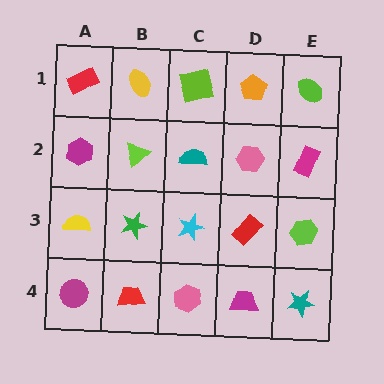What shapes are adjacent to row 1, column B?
A lime triangle (row 2, column B), a red rectangle (row 1, column A), a lime square (row 1, column C).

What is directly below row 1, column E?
A magenta rectangle.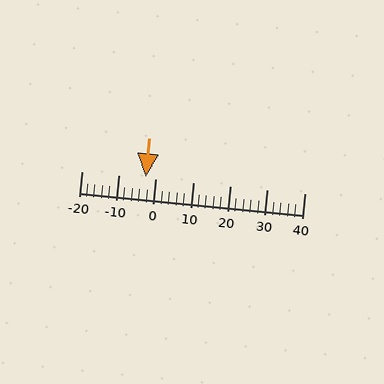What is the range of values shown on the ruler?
The ruler shows values from -20 to 40.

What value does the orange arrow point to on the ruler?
The orange arrow points to approximately -3.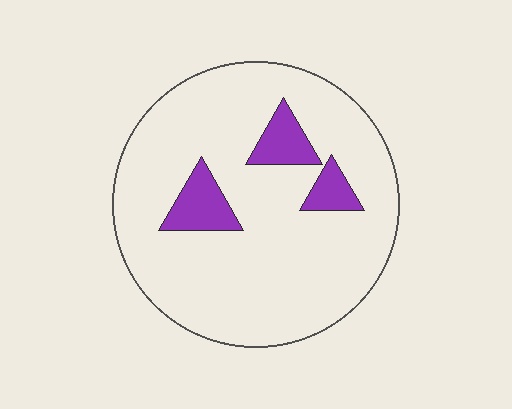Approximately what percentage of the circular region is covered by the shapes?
Approximately 10%.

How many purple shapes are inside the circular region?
3.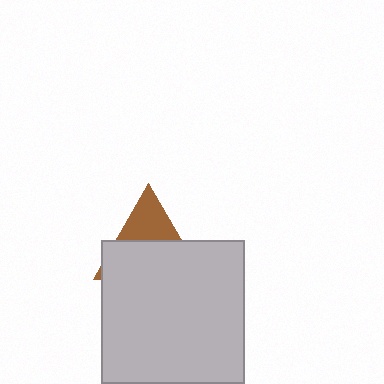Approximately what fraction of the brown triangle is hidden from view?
Roughly 64% of the brown triangle is hidden behind the light gray square.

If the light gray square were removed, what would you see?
You would see the complete brown triangle.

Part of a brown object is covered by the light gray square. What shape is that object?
It is a triangle.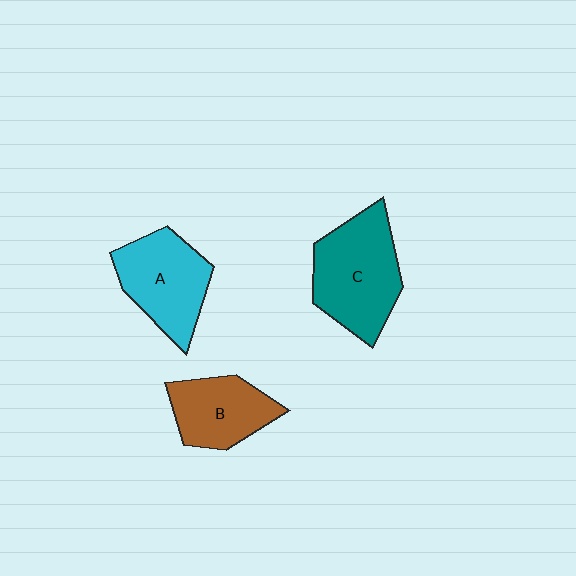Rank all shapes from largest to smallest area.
From largest to smallest: C (teal), A (cyan), B (brown).